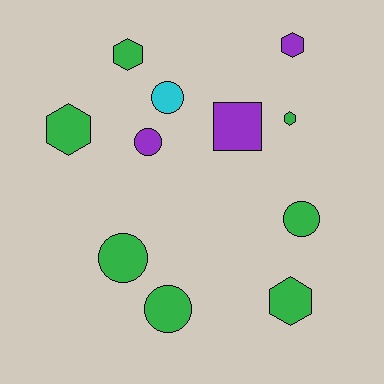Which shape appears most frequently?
Hexagon, with 5 objects.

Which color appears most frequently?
Green, with 7 objects.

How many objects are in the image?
There are 11 objects.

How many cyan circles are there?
There is 1 cyan circle.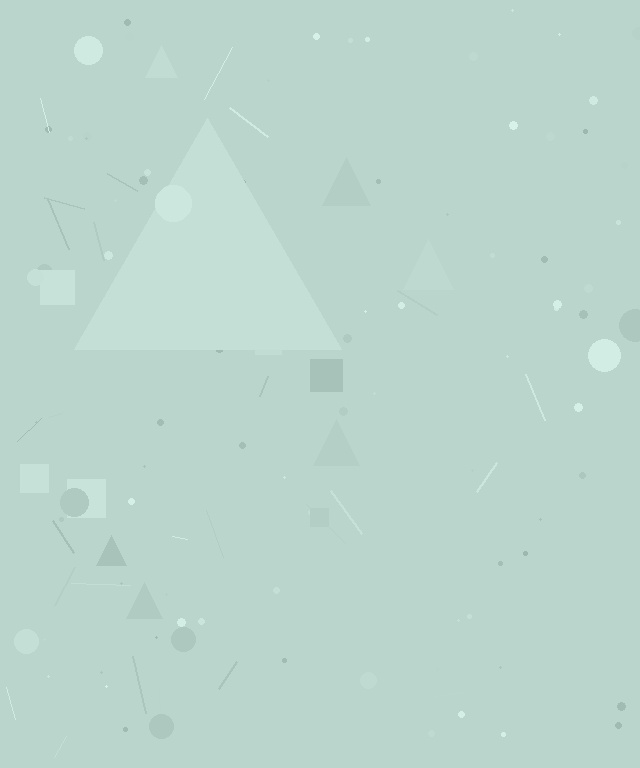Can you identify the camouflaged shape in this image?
The camouflaged shape is a triangle.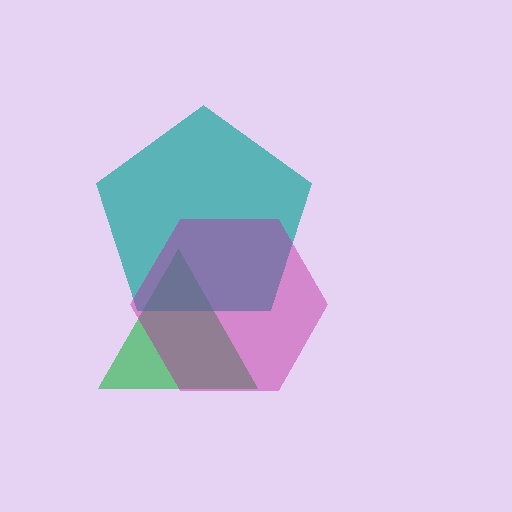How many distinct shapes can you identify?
There are 3 distinct shapes: a green triangle, a teal pentagon, a magenta hexagon.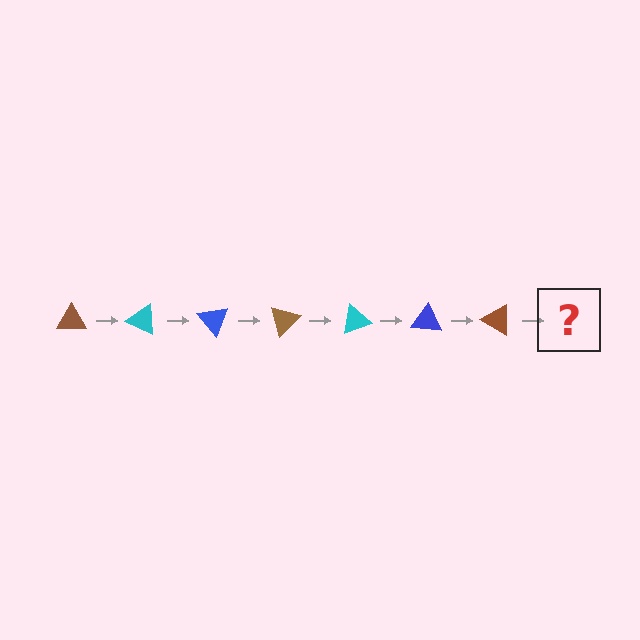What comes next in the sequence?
The next element should be a cyan triangle, rotated 175 degrees from the start.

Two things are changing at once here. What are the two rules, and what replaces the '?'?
The two rules are that it rotates 25 degrees each step and the color cycles through brown, cyan, and blue. The '?' should be a cyan triangle, rotated 175 degrees from the start.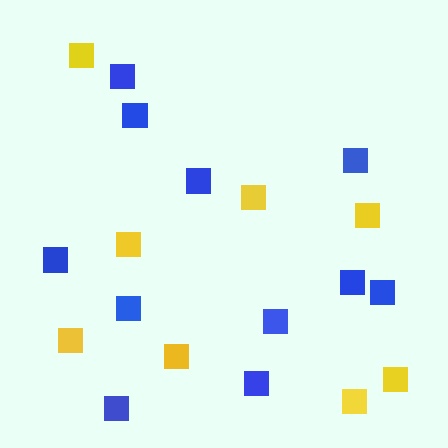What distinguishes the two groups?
There are 2 groups: one group of blue squares (11) and one group of yellow squares (8).